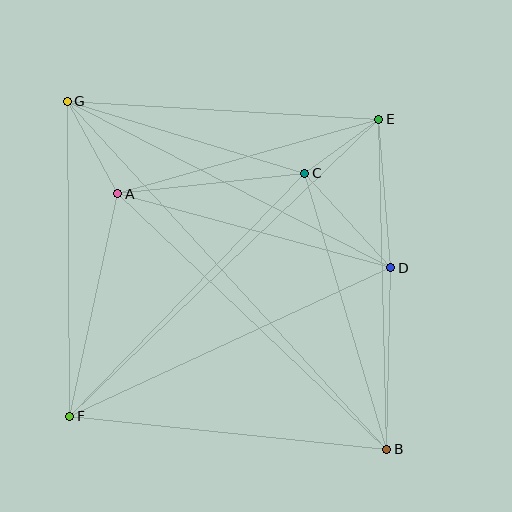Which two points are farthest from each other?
Points B and G are farthest from each other.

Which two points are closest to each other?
Points C and E are closest to each other.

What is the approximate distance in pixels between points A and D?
The distance between A and D is approximately 283 pixels.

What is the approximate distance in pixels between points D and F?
The distance between D and F is approximately 353 pixels.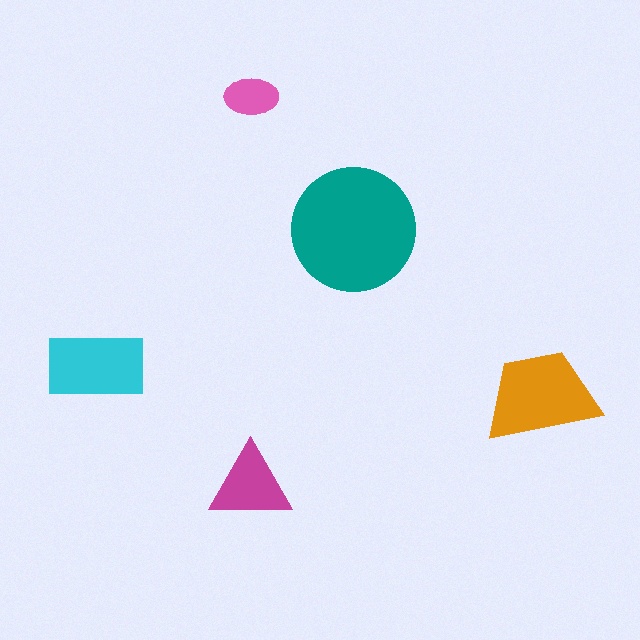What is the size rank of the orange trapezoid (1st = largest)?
2nd.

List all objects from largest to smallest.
The teal circle, the orange trapezoid, the cyan rectangle, the magenta triangle, the pink ellipse.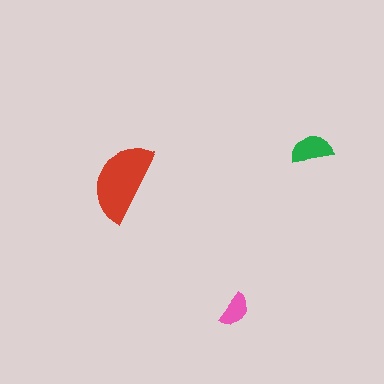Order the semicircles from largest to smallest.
the red one, the green one, the pink one.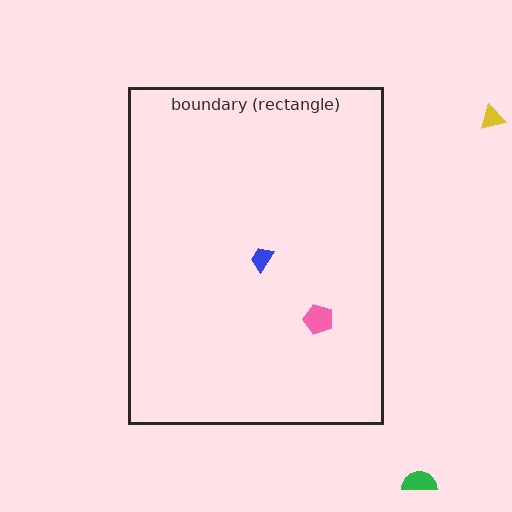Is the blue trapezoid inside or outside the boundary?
Inside.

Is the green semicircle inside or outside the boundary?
Outside.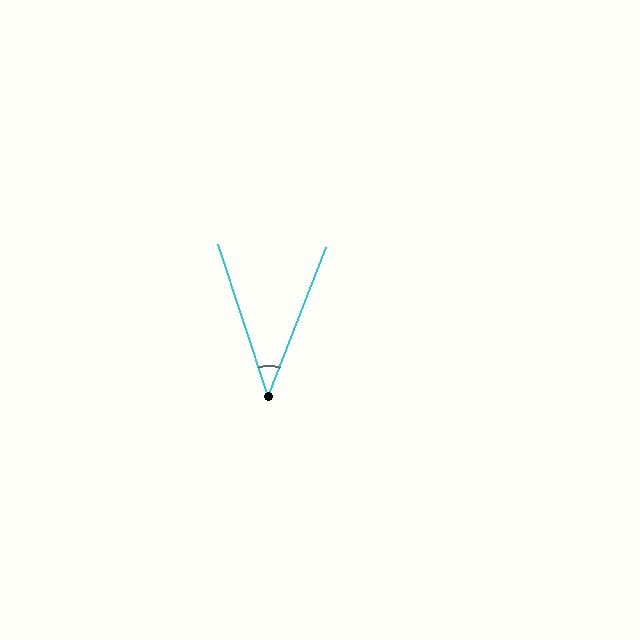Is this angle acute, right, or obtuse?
It is acute.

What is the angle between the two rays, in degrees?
Approximately 40 degrees.